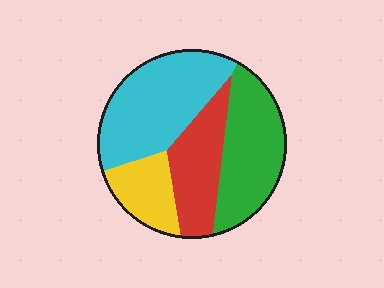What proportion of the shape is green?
Green covers about 30% of the shape.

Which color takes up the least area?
Yellow, at roughly 15%.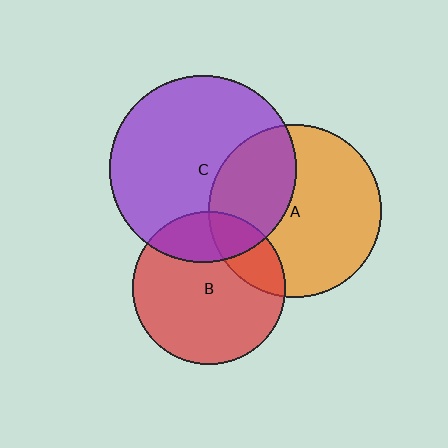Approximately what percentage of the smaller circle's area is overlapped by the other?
Approximately 20%.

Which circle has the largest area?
Circle C (purple).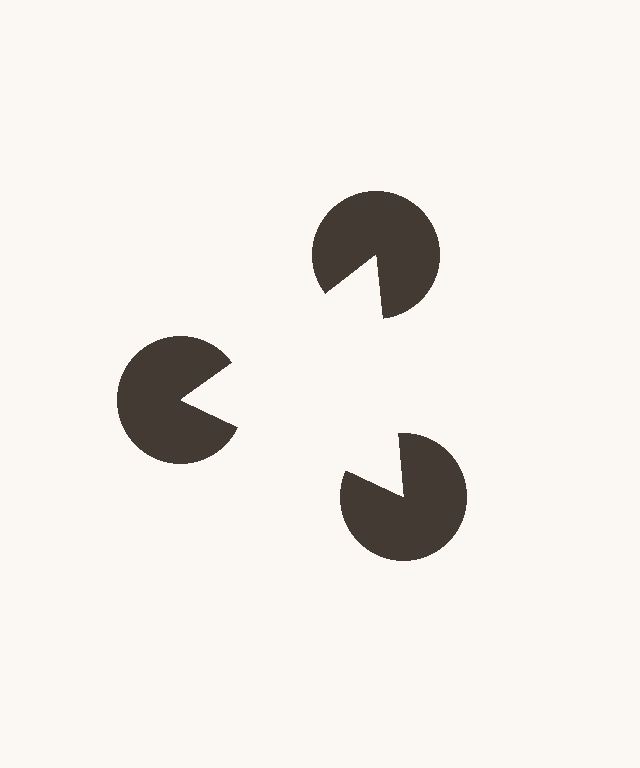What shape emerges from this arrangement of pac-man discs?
An illusory triangle — its edges are inferred from the aligned wedge cuts in the pac-man discs, not physically drawn.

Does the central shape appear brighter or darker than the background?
It typically appears slightly brighter than the background, even though no actual brightness change is drawn.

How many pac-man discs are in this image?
There are 3 — one at each vertex of the illusory triangle.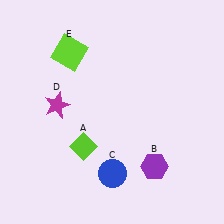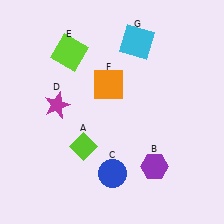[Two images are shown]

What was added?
An orange square (F), a cyan square (G) were added in Image 2.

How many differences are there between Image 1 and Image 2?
There are 2 differences between the two images.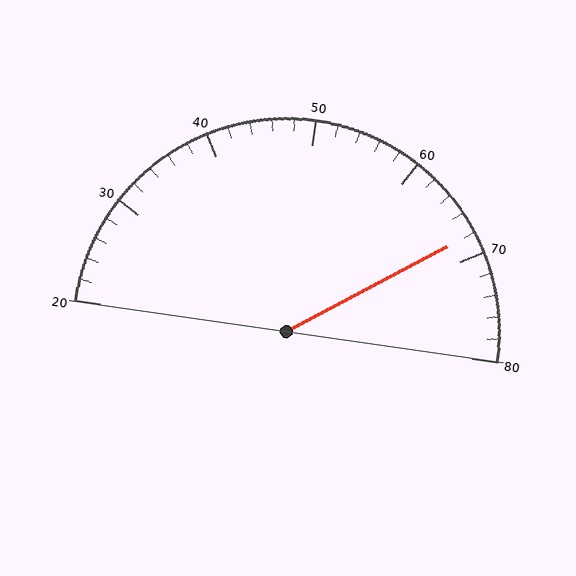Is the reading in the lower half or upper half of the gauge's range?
The reading is in the upper half of the range (20 to 80).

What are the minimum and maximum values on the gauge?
The gauge ranges from 20 to 80.